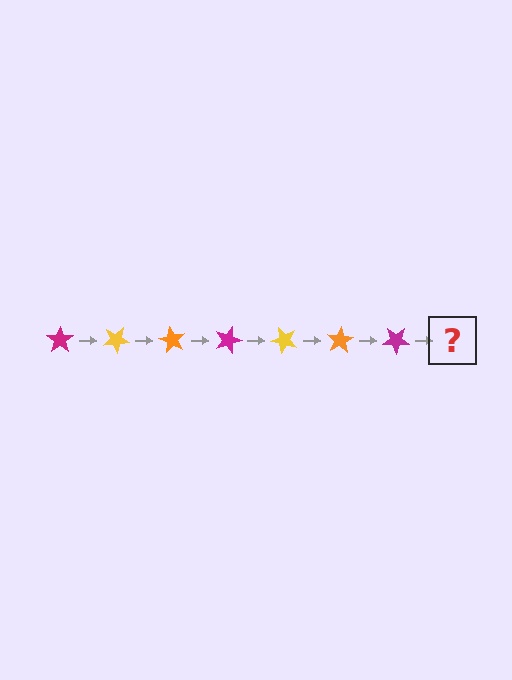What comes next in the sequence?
The next element should be a yellow star, rotated 210 degrees from the start.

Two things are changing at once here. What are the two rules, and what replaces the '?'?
The two rules are that it rotates 30 degrees each step and the color cycles through magenta, yellow, and orange. The '?' should be a yellow star, rotated 210 degrees from the start.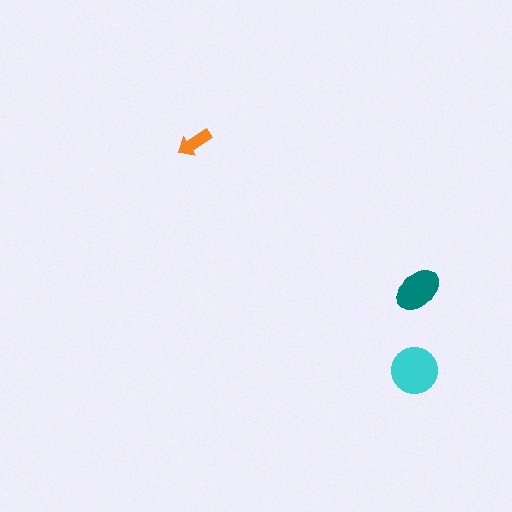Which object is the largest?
The cyan circle.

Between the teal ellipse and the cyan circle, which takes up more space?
The cyan circle.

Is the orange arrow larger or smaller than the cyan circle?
Smaller.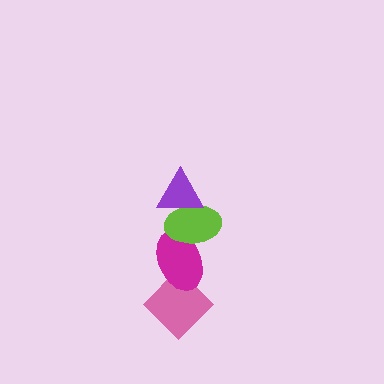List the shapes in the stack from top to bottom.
From top to bottom: the purple triangle, the lime ellipse, the magenta ellipse, the pink diamond.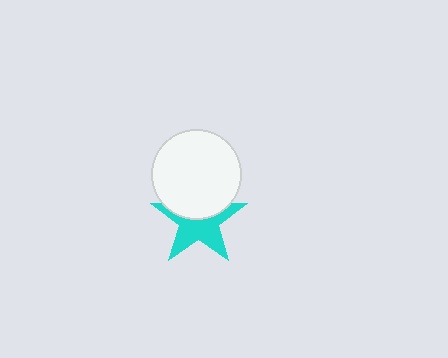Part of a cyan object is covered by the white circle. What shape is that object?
It is a star.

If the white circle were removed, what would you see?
You would see the complete cyan star.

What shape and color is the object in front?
The object in front is a white circle.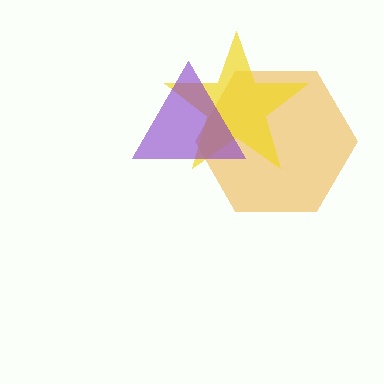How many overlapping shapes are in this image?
There are 3 overlapping shapes in the image.